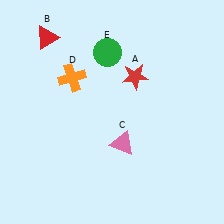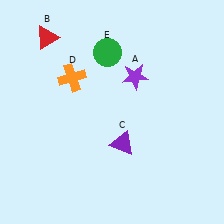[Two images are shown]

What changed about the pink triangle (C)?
In Image 1, C is pink. In Image 2, it changed to purple.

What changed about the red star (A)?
In Image 1, A is red. In Image 2, it changed to purple.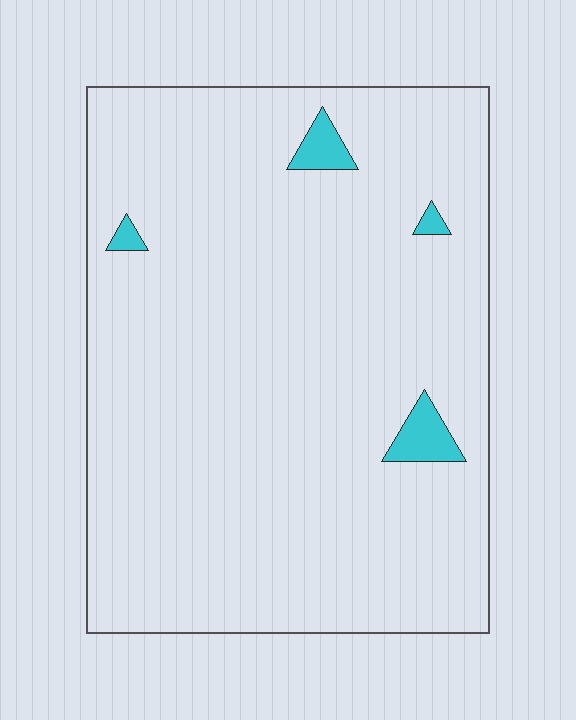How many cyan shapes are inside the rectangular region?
4.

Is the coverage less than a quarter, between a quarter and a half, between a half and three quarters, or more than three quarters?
Less than a quarter.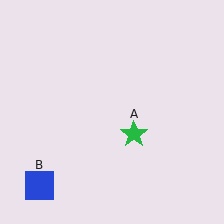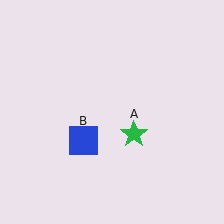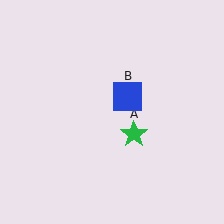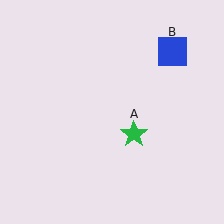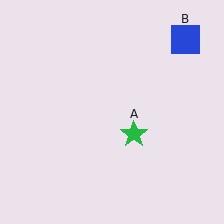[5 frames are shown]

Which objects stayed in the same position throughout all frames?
Green star (object A) remained stationary.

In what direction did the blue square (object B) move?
The blue square (object B) moved up and to the right.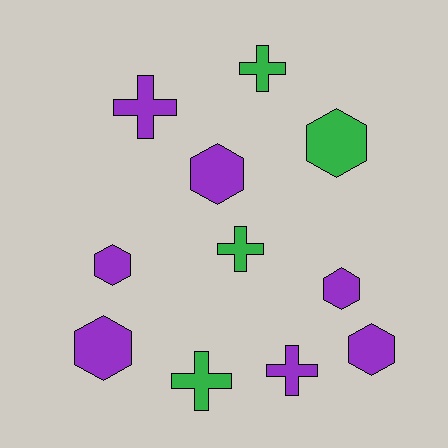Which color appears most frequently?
Purple, with 7 objects.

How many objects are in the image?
There are 11 objects.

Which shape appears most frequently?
Hexagon, with 6 objects.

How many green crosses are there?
There are 3 green crosses.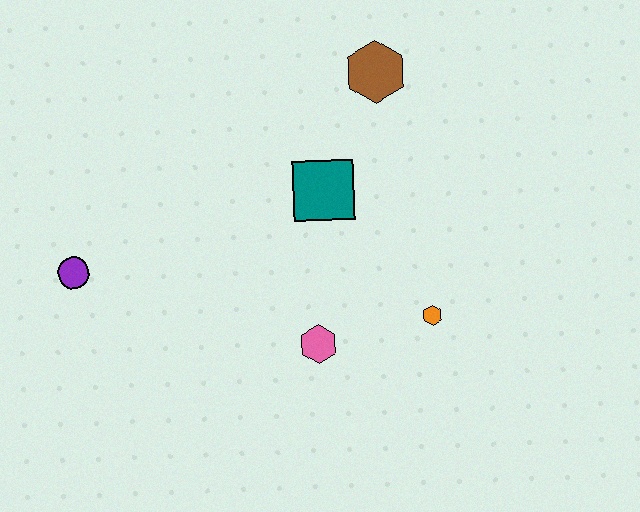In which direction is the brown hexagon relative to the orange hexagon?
The brown hexagon is above the orange hexagon.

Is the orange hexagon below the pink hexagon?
No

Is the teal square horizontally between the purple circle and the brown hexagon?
Yes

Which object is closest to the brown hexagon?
The teal square is closest to the brown hexagon.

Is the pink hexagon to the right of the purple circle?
Yes